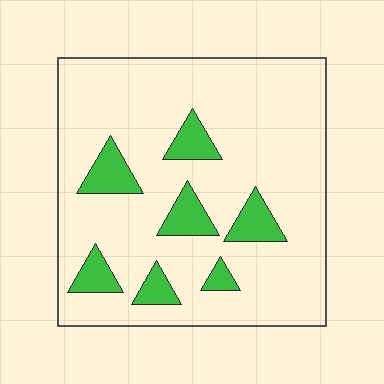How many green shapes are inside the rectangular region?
7.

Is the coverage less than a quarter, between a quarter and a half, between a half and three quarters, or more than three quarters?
Less than a quarter.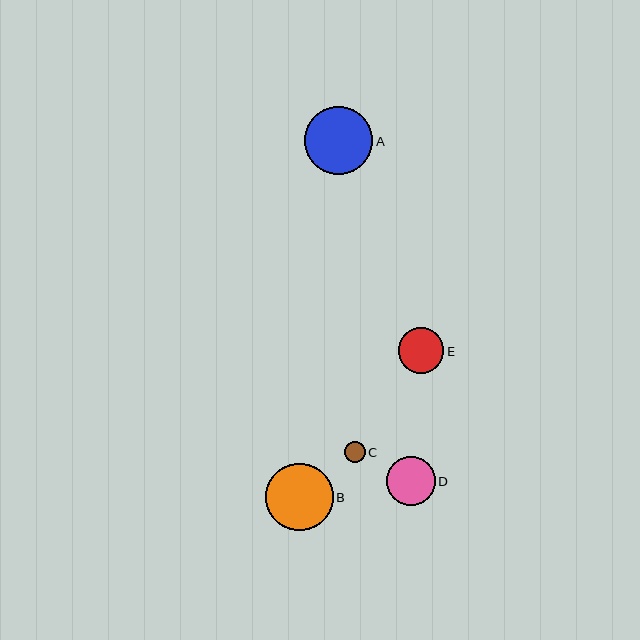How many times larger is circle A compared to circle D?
Circle A is approximately 1.4 times the size of circle D.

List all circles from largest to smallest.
From largest to smallest: A, B, D, E, C.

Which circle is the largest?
Circle A is the largest with a size of approximately 68 pixels.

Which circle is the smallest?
Circle C is the smallest with a size of approximately 21 pixels.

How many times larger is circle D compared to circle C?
Circle D is approximately 2.4 times the size of circle C.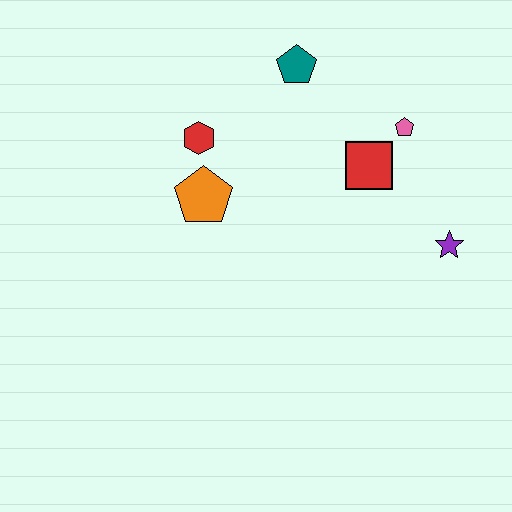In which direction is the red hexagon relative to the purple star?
The red hexagon is to the left of the purple star.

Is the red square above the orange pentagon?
Yes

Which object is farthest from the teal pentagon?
The purple star is farthest from the teal pentagon.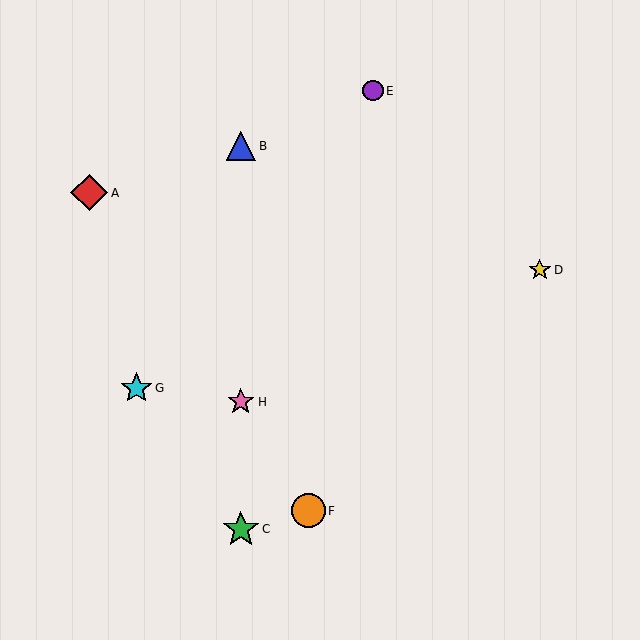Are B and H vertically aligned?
Yes, both are at x≈241.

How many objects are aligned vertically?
3 objects (B, C, H) are aligned vertically.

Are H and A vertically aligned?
No, H is at x≈241 and A is at x≈89.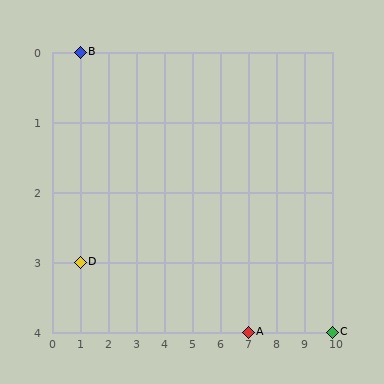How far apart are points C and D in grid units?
Points C and D are 9 columns and 1 row apart (about 9.1 grid units diagonally).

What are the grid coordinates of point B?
Point B is at grid coordinates (1, 0).